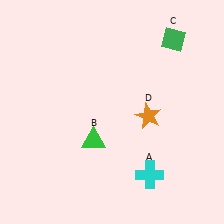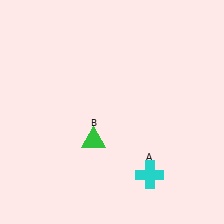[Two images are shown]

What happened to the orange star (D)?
The orange star (D) was removed in Image 2. It was in the bottom-right area of Image 1.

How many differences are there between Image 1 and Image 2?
There are 2 differences between the two images.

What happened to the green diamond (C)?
The green diamond (C) was removed in Image 2. It was in the top-right area of Image 1.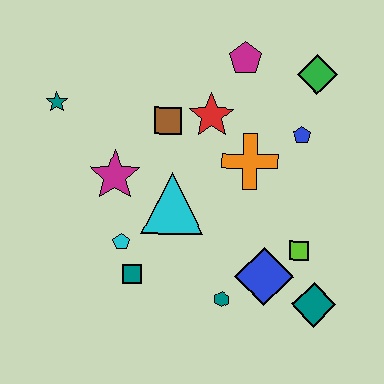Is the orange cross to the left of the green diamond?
Yes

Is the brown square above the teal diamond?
Yes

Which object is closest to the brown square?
The red star is closest to the brown square.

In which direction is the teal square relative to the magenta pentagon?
The teal square is below the magenta pentagon.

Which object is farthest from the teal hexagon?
The teal star is farthest from the teal hexagon.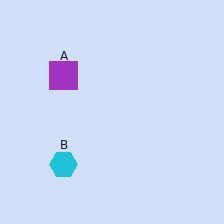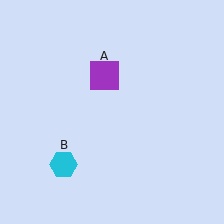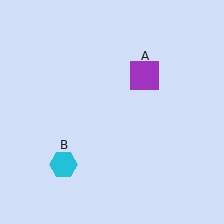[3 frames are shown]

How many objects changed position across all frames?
1 object changed position: purple square (object A).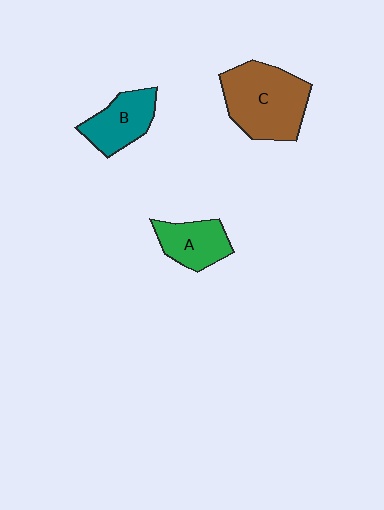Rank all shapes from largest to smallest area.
From largest to smallest: C (brown), B (teal), A (green).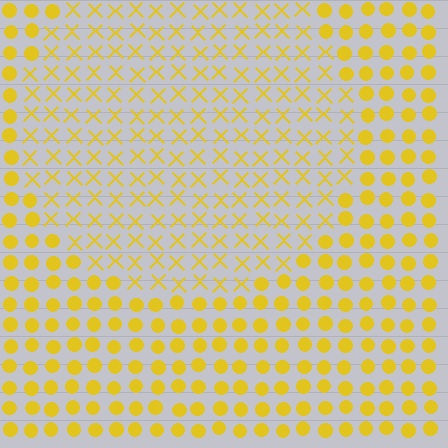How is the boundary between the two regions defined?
The boundary is defined by a change in element shape: X marks inside vs. circles outside. All elements share the same color and spacing.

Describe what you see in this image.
The image is filled with small yellow elements arranged in a uniform grid. A circle-shaped region contains X marks, while the surrounding area contains circles. The boundary is defined purely by the change in element shape.